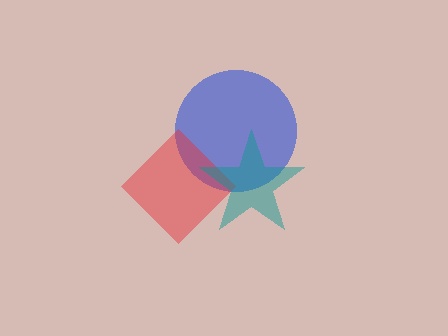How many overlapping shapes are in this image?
There are 3 overlapping shapes in the image.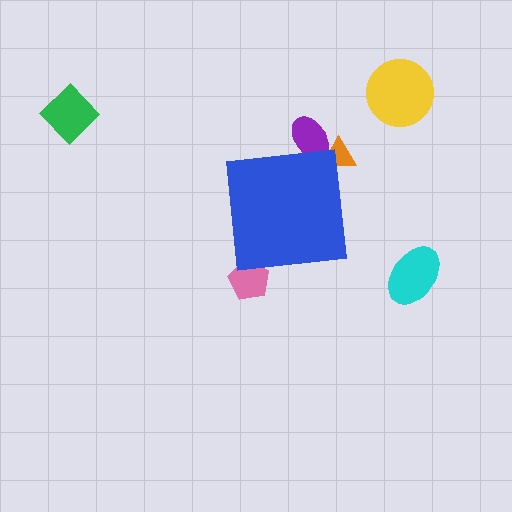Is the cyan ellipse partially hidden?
No, the cyan ellipse is fully visible.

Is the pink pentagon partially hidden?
Yes, the pink pentagon is partially hidden behind the blue square.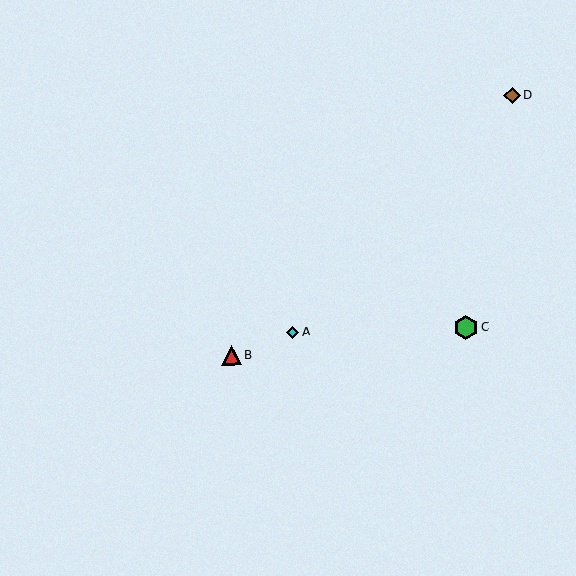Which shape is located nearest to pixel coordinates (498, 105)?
The brown diamond (labeled D) at (512, 95) is nearest to that location.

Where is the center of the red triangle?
The center of the red triangle is at (231, 355).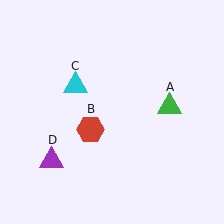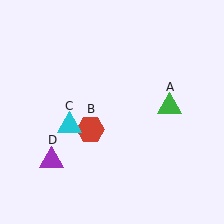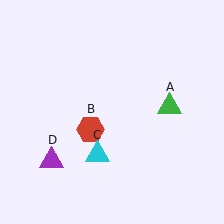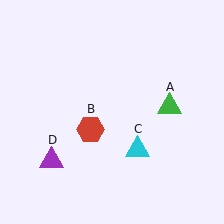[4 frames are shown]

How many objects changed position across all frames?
1 object changed position: cyan triangle (object C).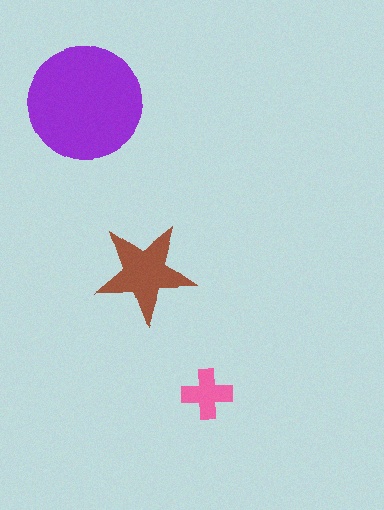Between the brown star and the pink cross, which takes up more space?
The brown star.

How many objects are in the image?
There are 3 objects in the image.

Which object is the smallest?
The pink cross.